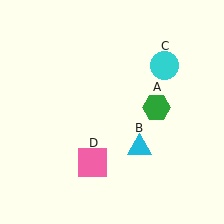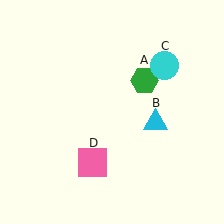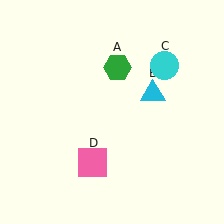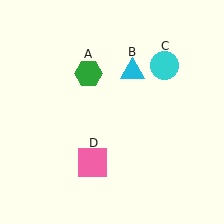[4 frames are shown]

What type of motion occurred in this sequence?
The green hexagon (object A), cyan triangle (object B) rotated counterclockwise around the center of the scene.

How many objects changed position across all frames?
2 objects changed position: green hexagon (object A), cyan triangle (object B).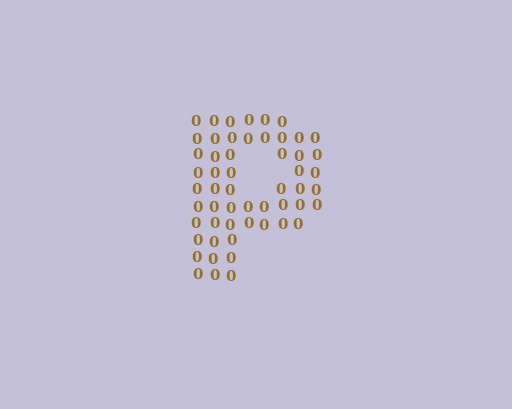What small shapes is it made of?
It is made of small digit 0's.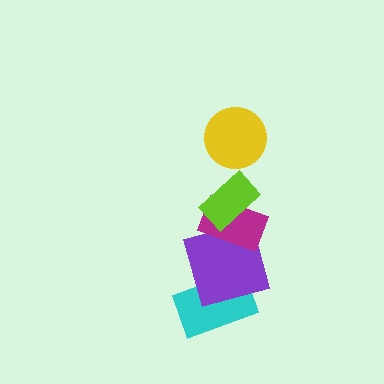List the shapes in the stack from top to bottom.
From top to bottom: the yellow circle, the lime rectangle, the magenta rectangle, the purple square, the cyan rectangle.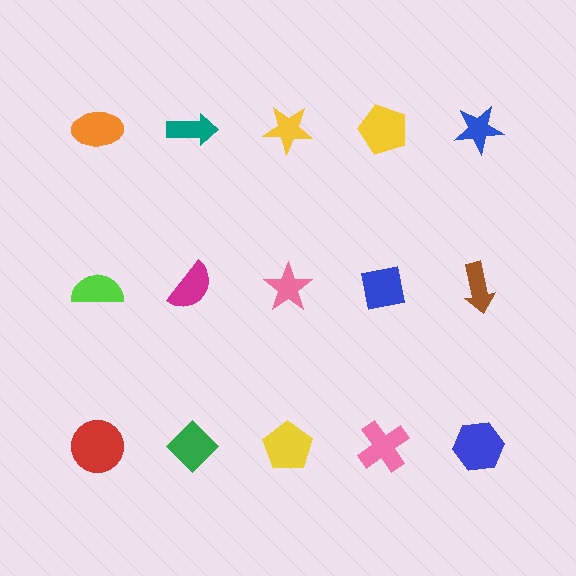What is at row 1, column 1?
An orange ellipse.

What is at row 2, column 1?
A lime semicircle.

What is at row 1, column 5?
A blue star.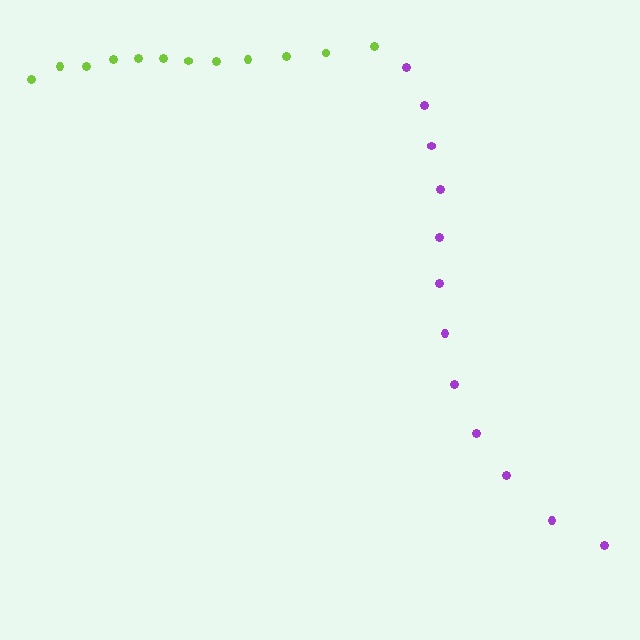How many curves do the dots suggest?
There are 2 distinct paths.